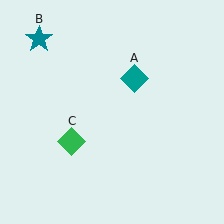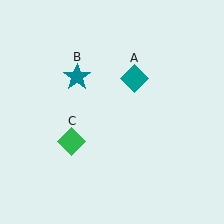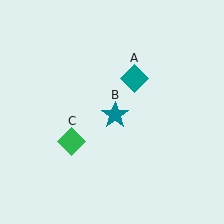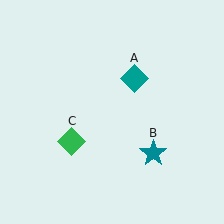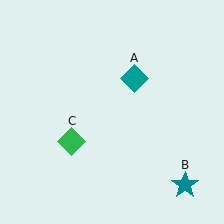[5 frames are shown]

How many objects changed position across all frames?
1 object changed position: teal star (object B).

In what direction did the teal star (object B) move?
The teal star (object B) moved down and to the right.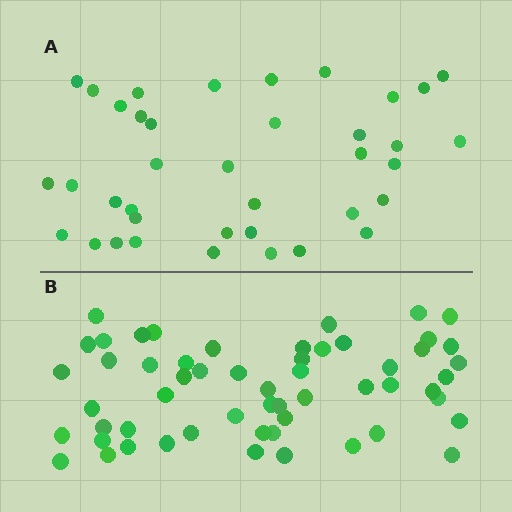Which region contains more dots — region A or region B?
Region B (the bottom region) has more dots.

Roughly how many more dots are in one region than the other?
Region B has approximately 20 more dots than region A.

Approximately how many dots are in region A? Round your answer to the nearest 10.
About 40 dots. (The exact count is 38, which rounds to 40.)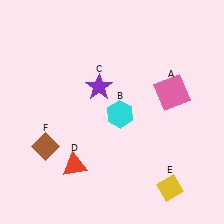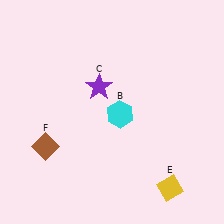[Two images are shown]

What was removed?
The red triangle (D), the pink square (A) were removed in Image 2.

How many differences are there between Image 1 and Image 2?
There are 2 differences between the two images.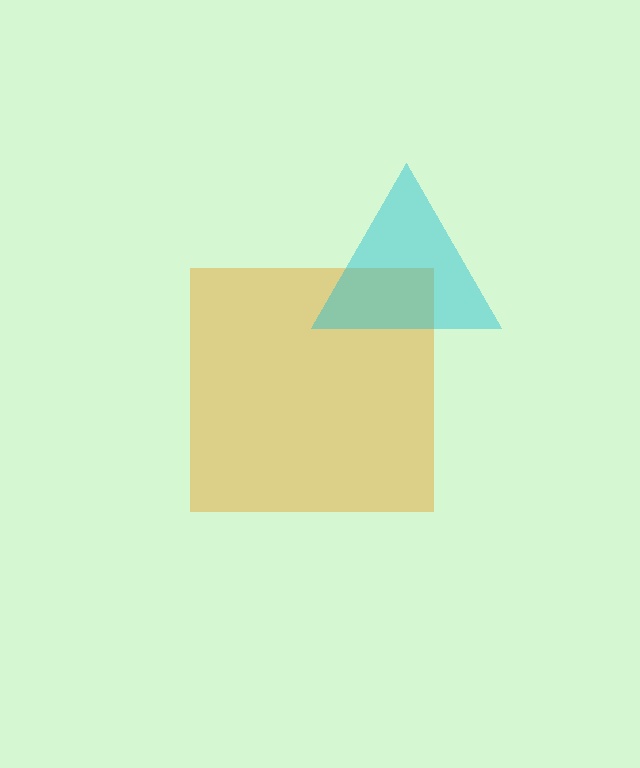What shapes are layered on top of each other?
The layered shapes are: an orange square, a cyan triangle.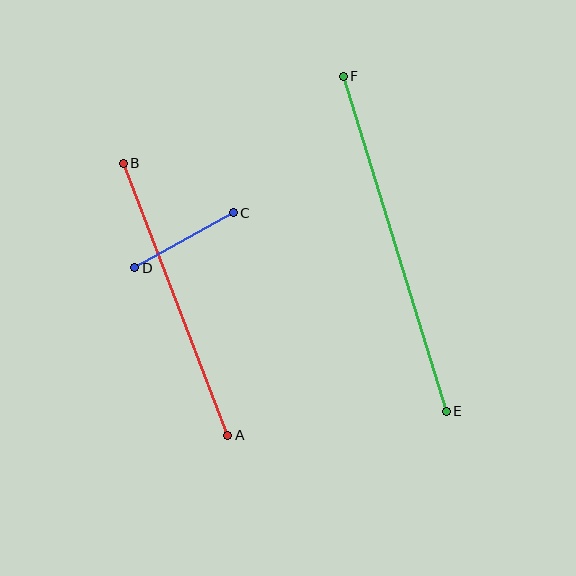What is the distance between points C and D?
The distance is approximately 113 pixels.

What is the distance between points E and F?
The distance is approximately 351 pixels.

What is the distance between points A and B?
The distance is approximately 292 pixels.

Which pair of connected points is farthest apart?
Points E and F are farthest apart.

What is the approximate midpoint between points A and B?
The midpoint is at approximately (176, 299) pixels.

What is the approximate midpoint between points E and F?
The midpoint is at approximately (395, 244) pixels.